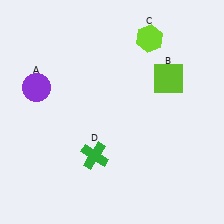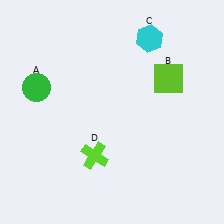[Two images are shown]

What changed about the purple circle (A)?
In Image 1, A is purple. In Image 2, it changed to green.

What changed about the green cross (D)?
In Image 1, D is green. In Image 2, it changed to lime.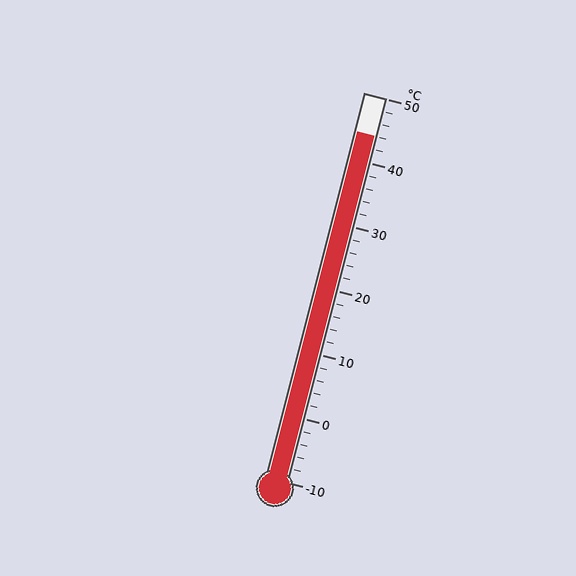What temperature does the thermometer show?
The thermometer shows approximately 44°C.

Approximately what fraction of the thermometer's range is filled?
The thermometer is filled to approximately 90% of its range.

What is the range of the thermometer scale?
The thermometer scale ranges from -10°C to 50°C.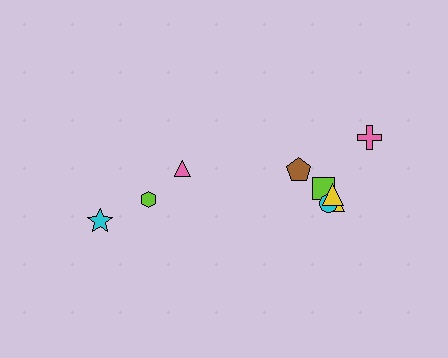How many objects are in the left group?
There are 3 objects.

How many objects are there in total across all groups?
There are 9 objects.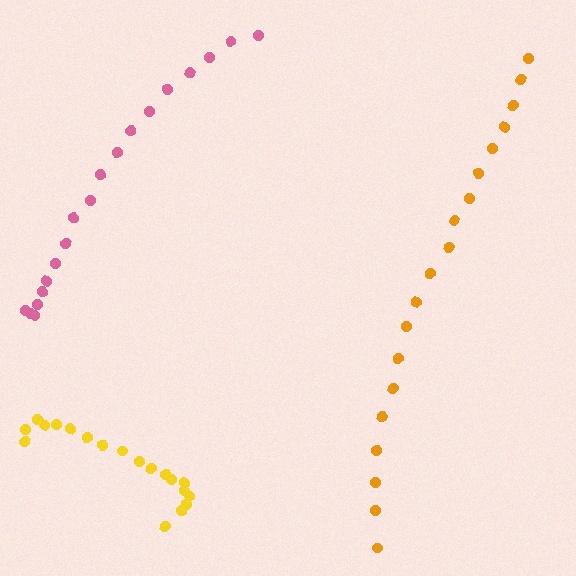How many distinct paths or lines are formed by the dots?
There are 3 distinct paths.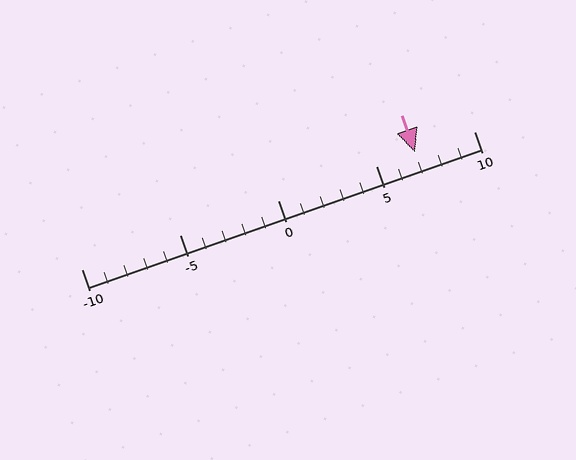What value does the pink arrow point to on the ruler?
The pink arrow points to approximately 7.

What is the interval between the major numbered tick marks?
The major tick marks are spaced 5 units apart.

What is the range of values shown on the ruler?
The ruler shows values from -10 to 10.